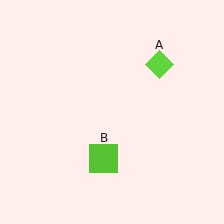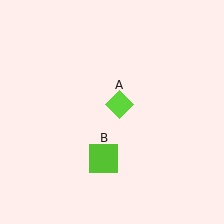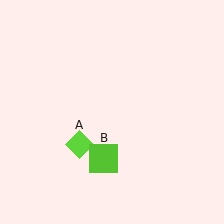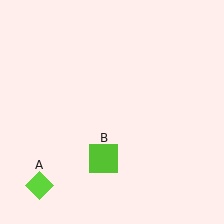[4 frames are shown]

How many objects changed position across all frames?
1 object changed position: lime diamond (object A).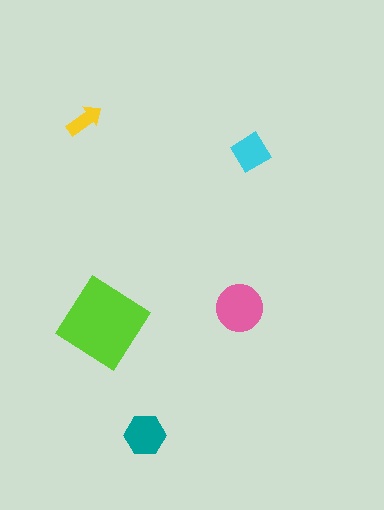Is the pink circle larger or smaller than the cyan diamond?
Larger.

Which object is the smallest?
The yellow arrow.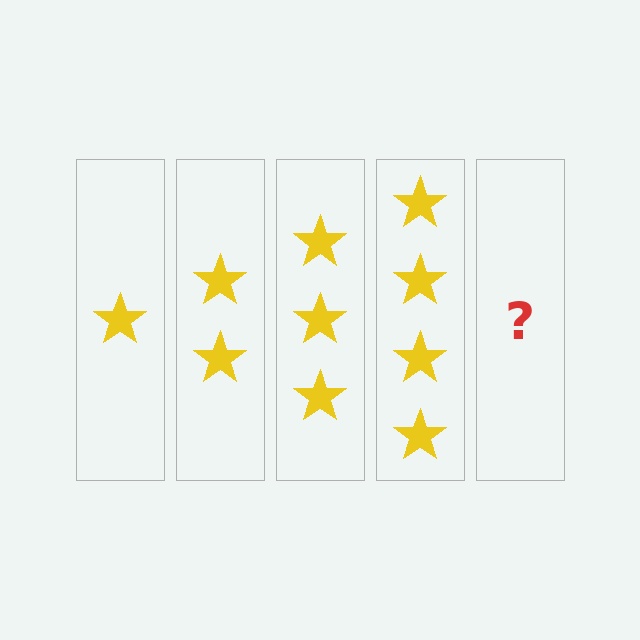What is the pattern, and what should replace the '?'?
The pattern is that each step adds one more star. The '?' should be 5 stars.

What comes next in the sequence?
The next element should be 5 stars.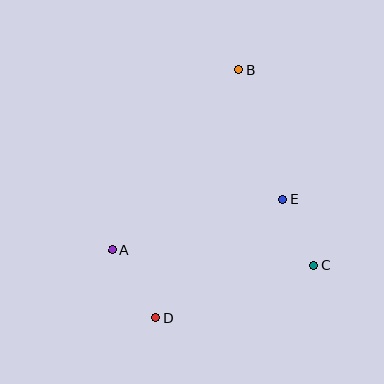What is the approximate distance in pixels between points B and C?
The distance between B and C is approximately 210 pixels.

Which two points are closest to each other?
Points C and E are closest to each other.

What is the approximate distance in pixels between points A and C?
The distance between A and C is approximately 202 pixels.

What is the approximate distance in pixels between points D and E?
The distance between D and E is approximately 174 pixels.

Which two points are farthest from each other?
Points B and D are farthest from each other.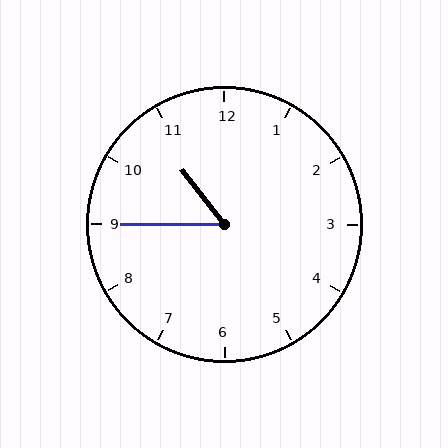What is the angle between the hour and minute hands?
Approximately 52 degrees.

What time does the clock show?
10:45.